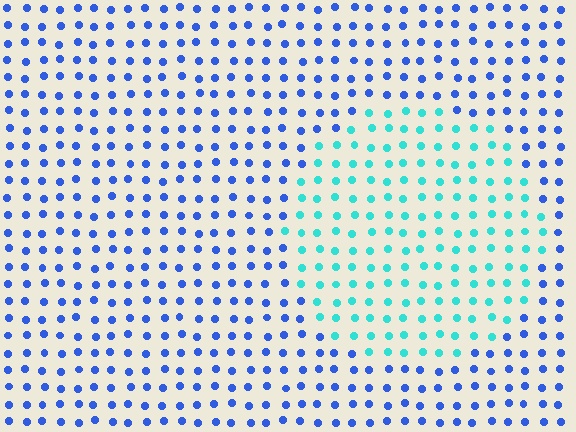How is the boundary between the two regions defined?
The boundary is defined purely by a slight shift in hue (about 50 degrees). Spacing, size, and orientation are identical on both sides.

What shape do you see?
I see a circle.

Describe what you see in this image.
The image is filled with small blue elements in a uniform arrangement. A circle-shaped region is visible where the elements are tinted to a slightly different hue, forming a subtle color boundary.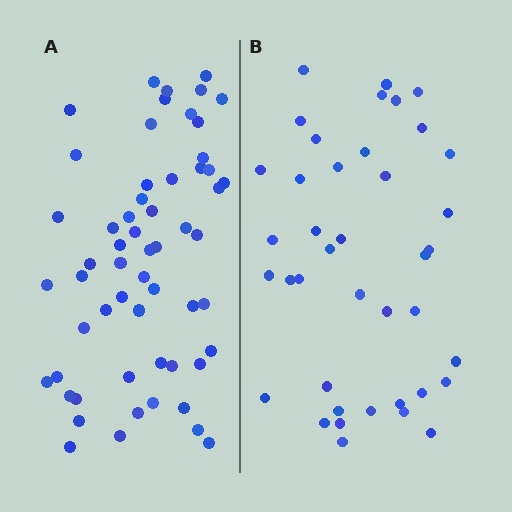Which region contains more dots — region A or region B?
Region A (the left region) has more dots.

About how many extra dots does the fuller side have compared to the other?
Region A has approximately 20 more dots than region B.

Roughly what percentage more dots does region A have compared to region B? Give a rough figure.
About 45% more.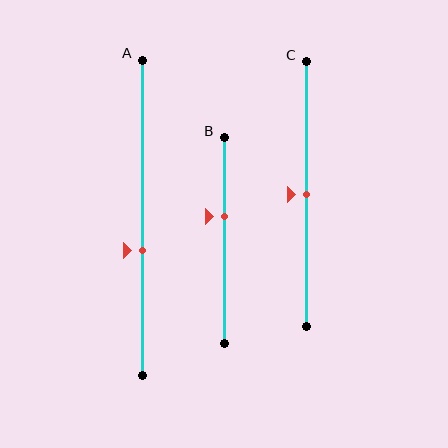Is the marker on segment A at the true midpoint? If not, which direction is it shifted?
No, the marker on segment A is shifted downward by about 10% of the segment length.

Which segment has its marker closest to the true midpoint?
Segment C has its marker closest to the true midpoint.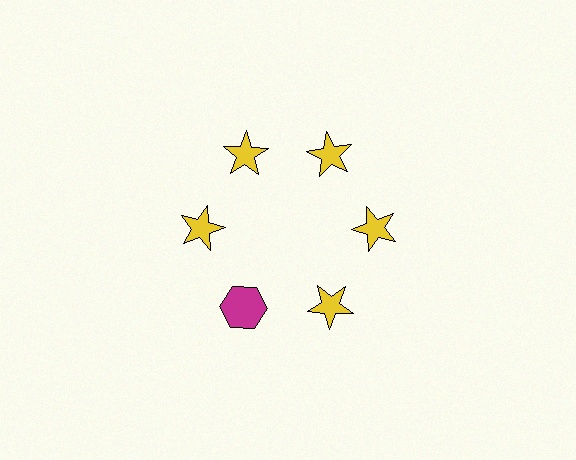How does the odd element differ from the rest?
It differs in both color (magenta instead of yellow) and shape (hexagon instead of star).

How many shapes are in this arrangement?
There are 6 shapes arranged in a ring pattern.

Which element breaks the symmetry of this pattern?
The magenta hexagon at roughly the 7 o'clock position breaks the symmetry. All other shapes are yellow stars.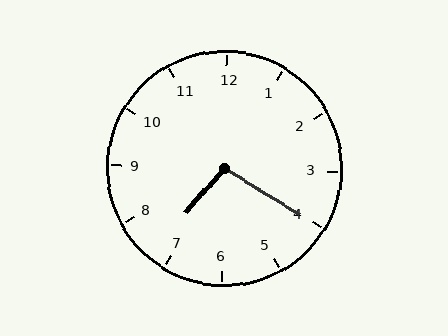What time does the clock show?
7:20.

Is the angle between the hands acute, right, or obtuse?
It is obtuse.